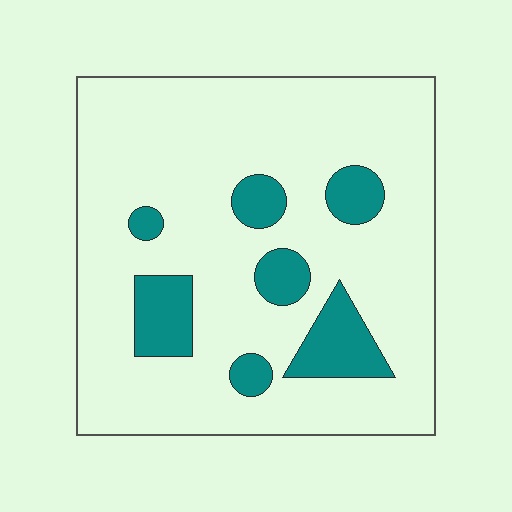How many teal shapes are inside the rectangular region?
7.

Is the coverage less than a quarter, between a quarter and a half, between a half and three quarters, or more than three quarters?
Less than a quarter.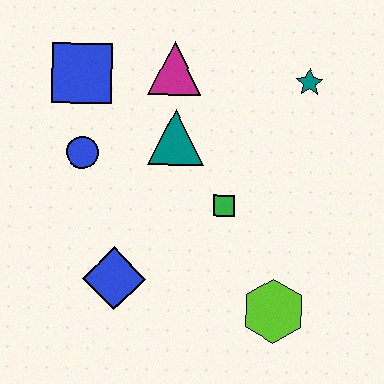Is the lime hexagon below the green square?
Yes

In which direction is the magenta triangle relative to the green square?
The magenta triangle is above the green square.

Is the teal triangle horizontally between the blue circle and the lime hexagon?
Yes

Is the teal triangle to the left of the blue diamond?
No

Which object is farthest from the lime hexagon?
The blue square is farthest from the lime hexagon.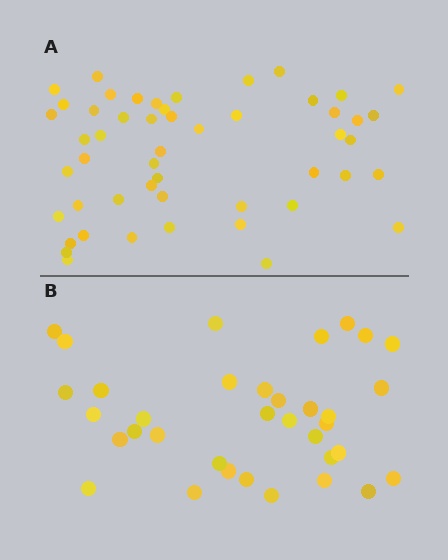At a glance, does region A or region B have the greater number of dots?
Region A (the top region) has more dots.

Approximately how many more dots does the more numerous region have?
Region A has approximately 15 more dots than region B.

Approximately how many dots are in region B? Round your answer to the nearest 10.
About 40 dots. (The exact count is 35, which rounds to 40.)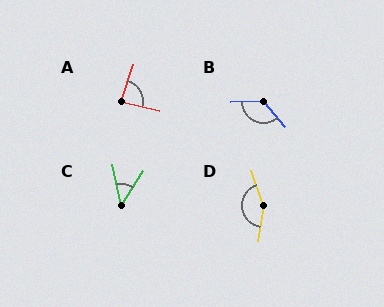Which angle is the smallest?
C, at approximately 45 degrees.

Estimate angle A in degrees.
Approximately 85 degrees.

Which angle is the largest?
D, at approximately 154 degrees.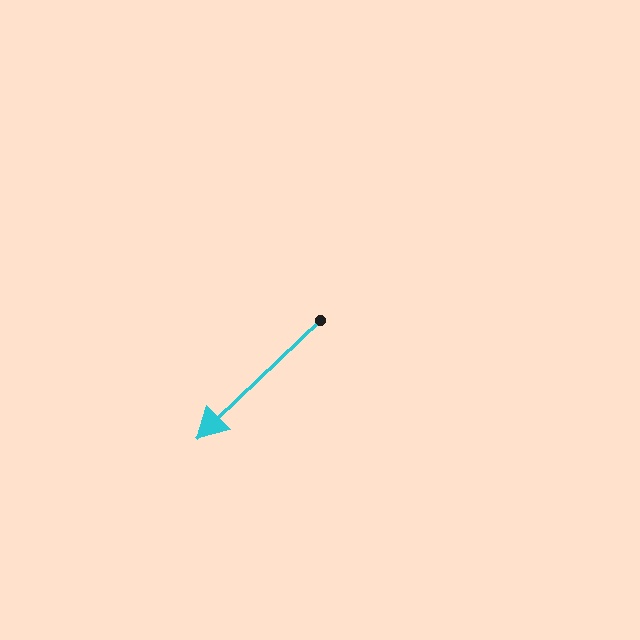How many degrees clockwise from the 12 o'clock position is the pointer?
Approximately 226 degrees.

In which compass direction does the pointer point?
Southwest.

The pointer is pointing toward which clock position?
Roughly 8 o'clock.